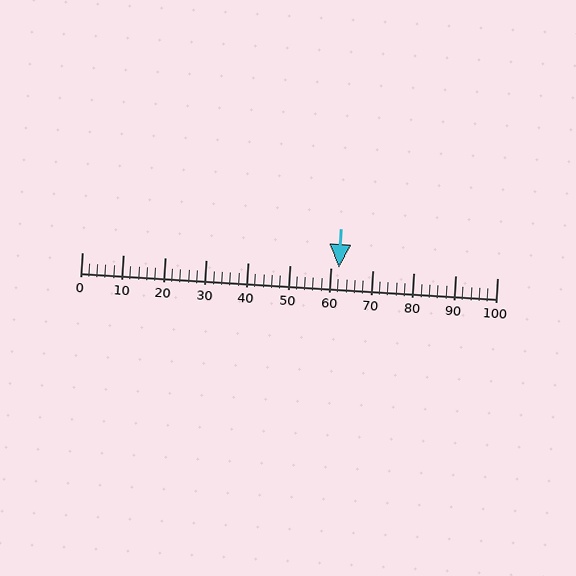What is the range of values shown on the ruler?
The ruler shows values from 0 to 100.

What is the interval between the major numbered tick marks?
The major tick marks are spaced 10 units apart.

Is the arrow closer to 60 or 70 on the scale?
The arrow is closer to 60.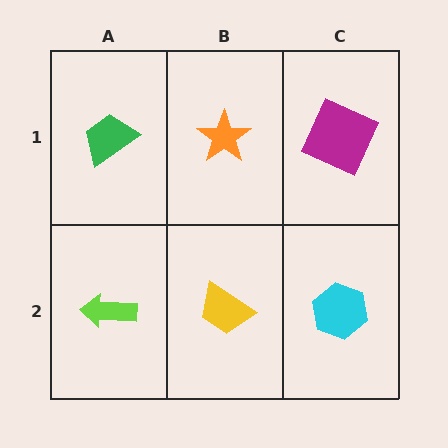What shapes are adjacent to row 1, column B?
A yellow trapezoid (row 2, column B), a green trapezoid (row 1, column A), a magenta square (row 1, column C).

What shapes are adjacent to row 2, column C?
A magenta square (row 1, column C), a yellow trapezoid (row 2, column B).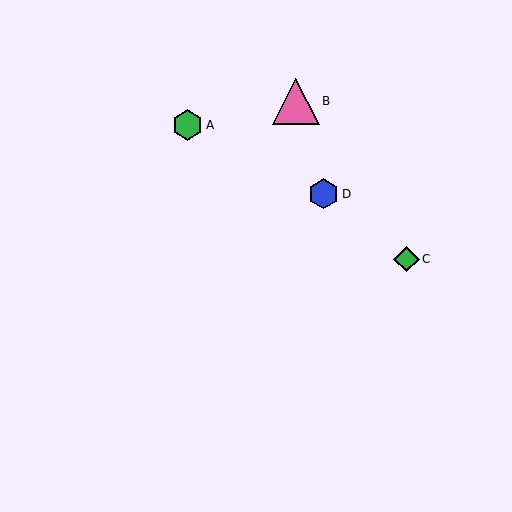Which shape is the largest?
The pink triangle (labeled B) is the largest.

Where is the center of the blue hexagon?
The center of the blue hexagon is at (324, 194).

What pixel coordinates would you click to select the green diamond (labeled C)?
Click at (407, 259) to select the green diamond C.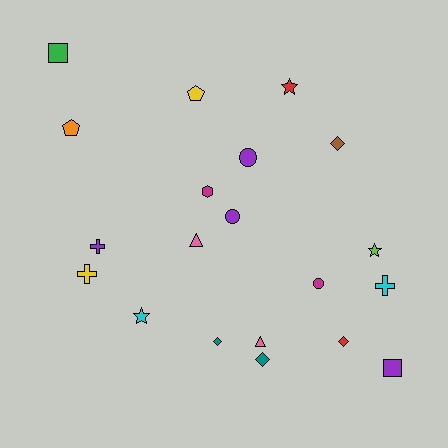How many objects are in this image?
There are 20 objects.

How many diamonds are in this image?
There are 4 diamonds.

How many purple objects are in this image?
There are 4 purple objects.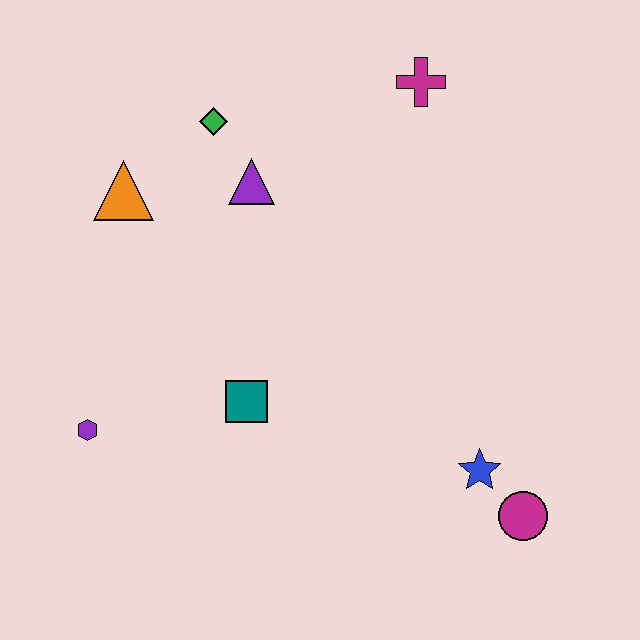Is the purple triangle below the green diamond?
Yes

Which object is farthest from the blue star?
The orange triangle is farthest from the blue star.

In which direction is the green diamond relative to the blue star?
The green diamond is above the blue star.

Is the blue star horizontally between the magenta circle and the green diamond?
Yes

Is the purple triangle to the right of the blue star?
No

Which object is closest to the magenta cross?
The purple triangle is closest to the magenta cross.